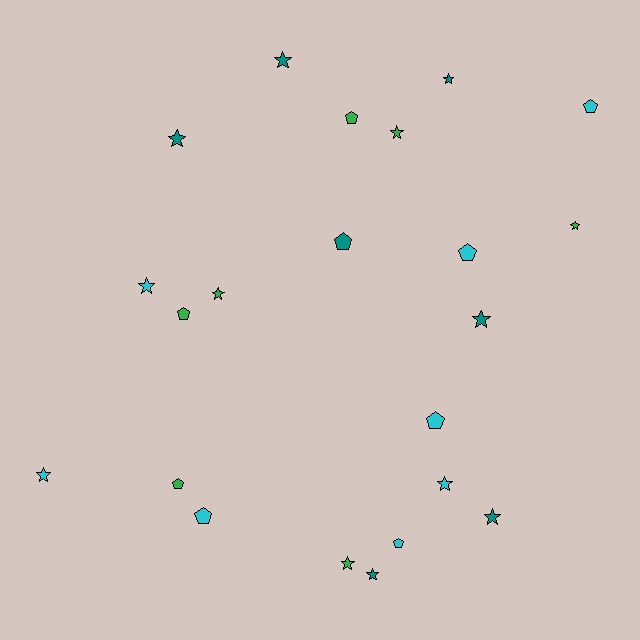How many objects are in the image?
There are 22 objects.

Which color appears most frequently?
Cyan, with 8 objects.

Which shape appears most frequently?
Star, with 13 objects.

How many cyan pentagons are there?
There are 5 cyan pentagons.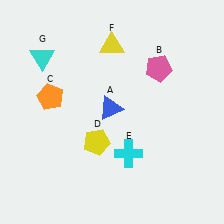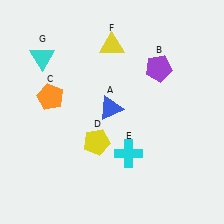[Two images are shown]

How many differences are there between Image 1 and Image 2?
There is 1 difference between the two images.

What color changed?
The pentagon (B) changed from pink in Image 1 to purple in Image 2.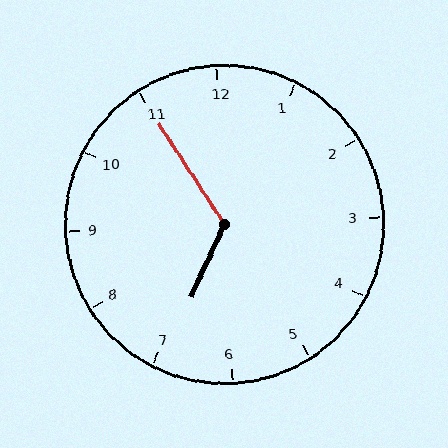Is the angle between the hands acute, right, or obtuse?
It is obtuse.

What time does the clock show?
6:55.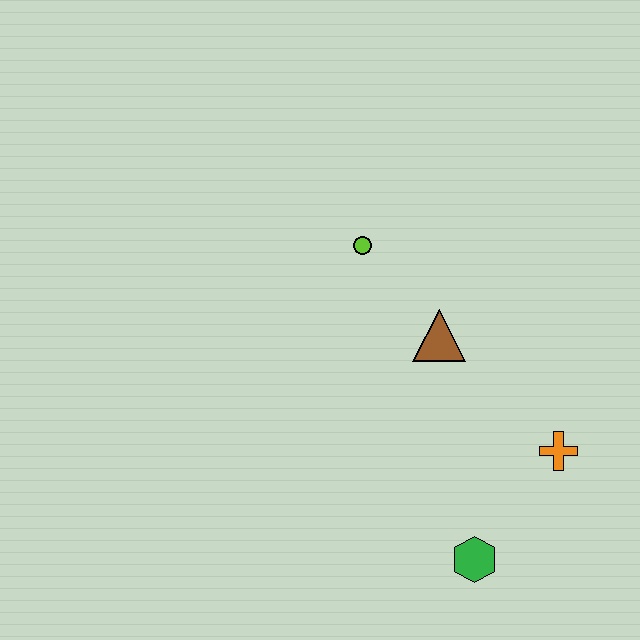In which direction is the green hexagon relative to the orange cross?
The green hexagon is below the orange cross.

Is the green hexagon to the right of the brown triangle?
Yes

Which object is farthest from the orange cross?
The lime circle is farthest from the orange cross.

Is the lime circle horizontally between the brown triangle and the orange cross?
No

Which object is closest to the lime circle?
The brown triangle is closest to the lime circle.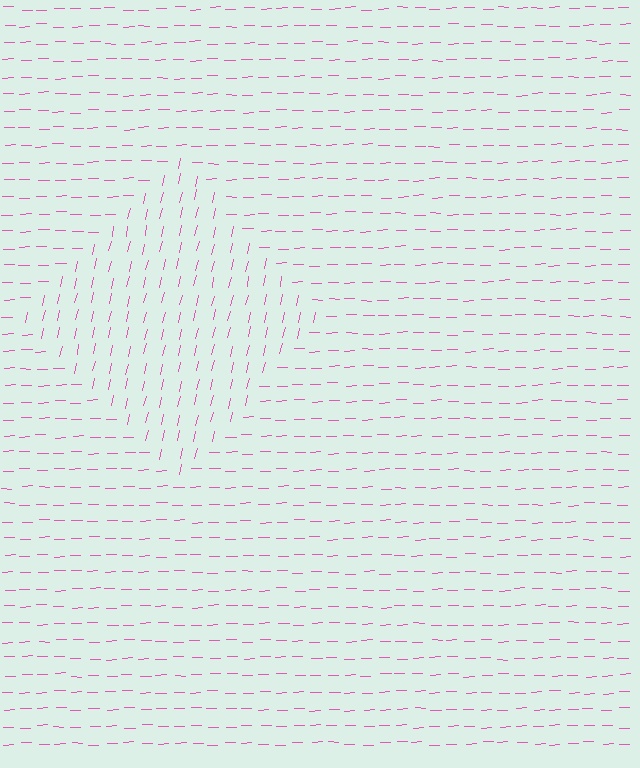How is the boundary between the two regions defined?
The boundary is defined purely by a change in line orientation (approximately 76 degrees difference). All lines are the same color and thickness.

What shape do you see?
I see a diamond.